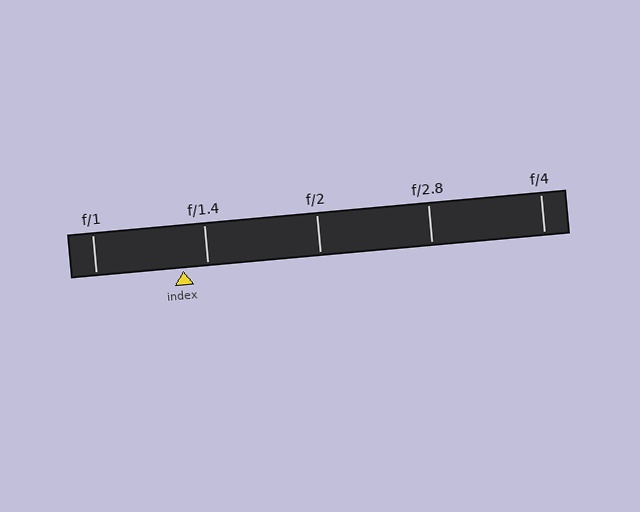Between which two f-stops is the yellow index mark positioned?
The index mark is between f/1 and f/1.4.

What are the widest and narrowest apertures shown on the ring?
The widest aperture shown is f/1 and the narrowest is f/4.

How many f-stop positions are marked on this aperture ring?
There are 5 f-stop positions marked.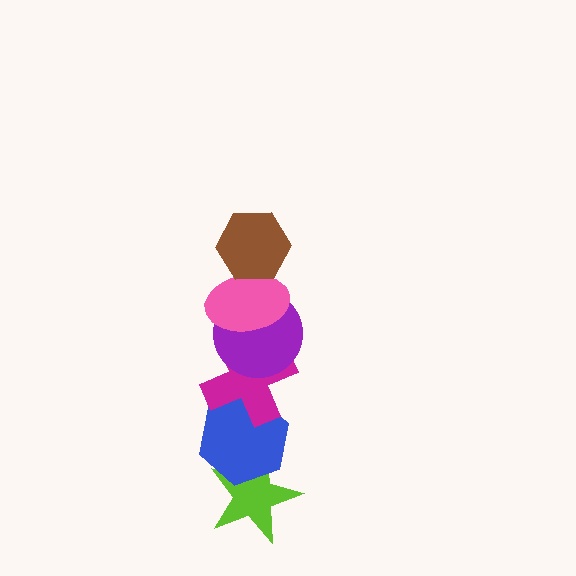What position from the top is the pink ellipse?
The pink ellipse is 2nd from the top.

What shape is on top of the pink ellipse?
The brown hexagon is on top of the pink ellipse.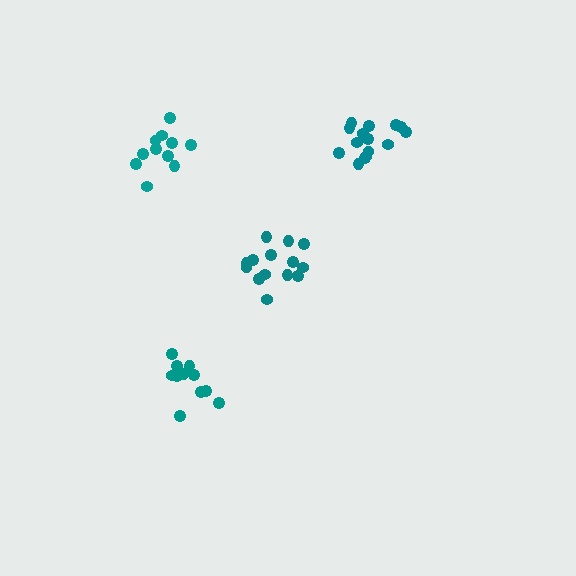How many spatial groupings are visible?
There are 4 spatial groupings.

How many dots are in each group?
Group 1: 11 dots, Group 2: 14 dots, Group 3: 11 dots, Group 4: 15 dots (51 total).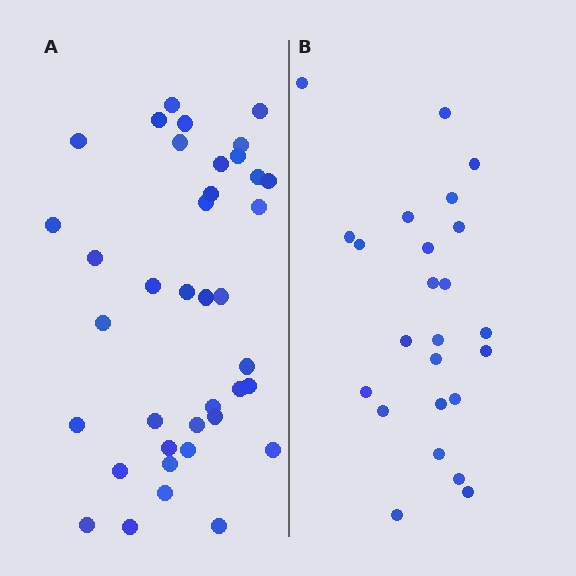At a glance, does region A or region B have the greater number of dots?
Region A (the left region) has more dots.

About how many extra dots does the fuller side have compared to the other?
Region A has approximately 15 more dots than region B.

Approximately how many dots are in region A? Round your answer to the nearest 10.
About 40 dots. (The exact count is 38, which rounds to 40.)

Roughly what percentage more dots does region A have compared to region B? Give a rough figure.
About 60% more.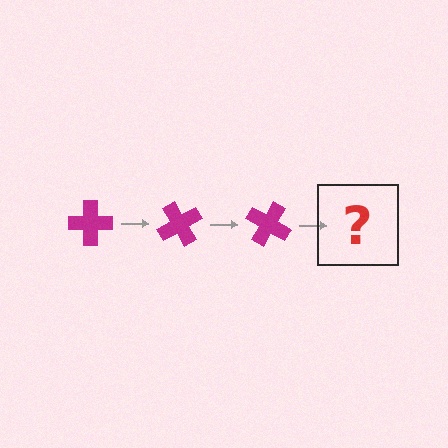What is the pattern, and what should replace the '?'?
The pattern is that the cross rotates 60 degrees each step. The '?' should be a magenta cross rotated 180 degrees.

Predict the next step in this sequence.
The next step is a magenta cross rotated 180 degrees.